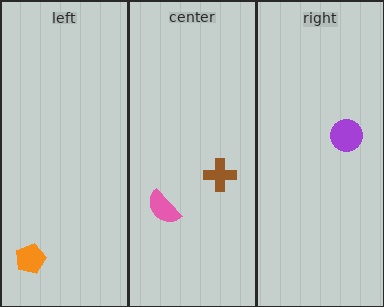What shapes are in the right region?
The purple circle.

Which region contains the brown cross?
The center region.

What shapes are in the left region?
The orange pentagon.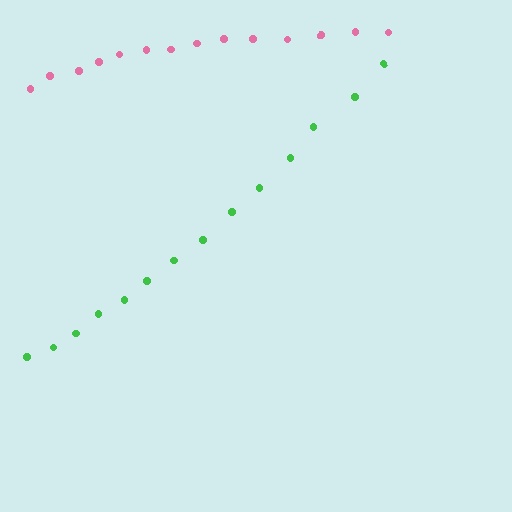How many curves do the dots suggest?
There are 2 distinct paths.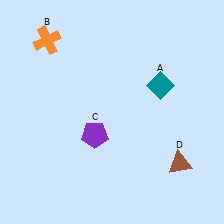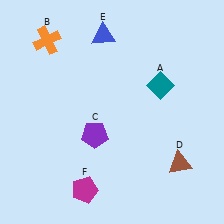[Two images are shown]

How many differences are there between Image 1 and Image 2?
There are 2 differences between the two images.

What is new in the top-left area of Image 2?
A blue triangle (E) was added in the top-left area of Image 2.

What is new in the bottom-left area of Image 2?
A magenta pentagon (F) was added in the bottom-left area of Image 2.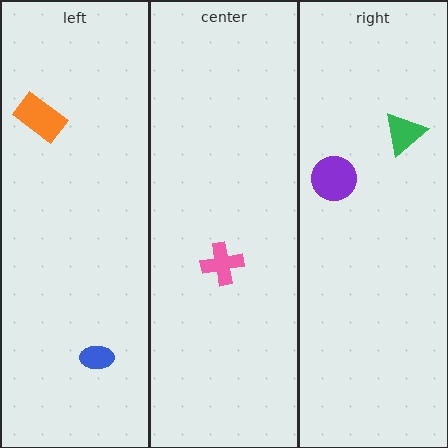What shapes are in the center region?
The pink cross.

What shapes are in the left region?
The orange rectangle, the blue ellipse.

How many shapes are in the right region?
2.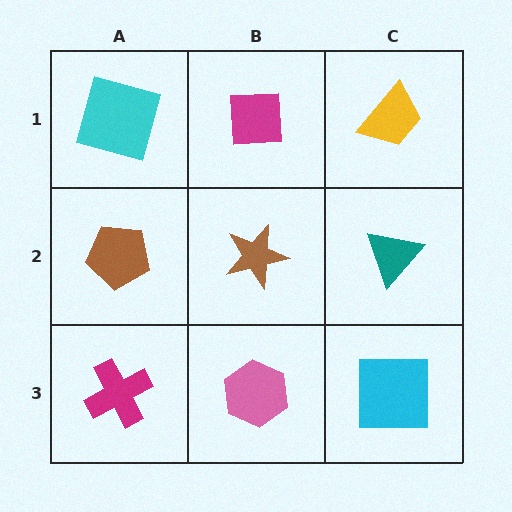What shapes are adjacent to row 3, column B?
A brown star (row 2, column B), a magenta cross (row 3, column A), a cyan square (row 3, column C).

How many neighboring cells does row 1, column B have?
3.